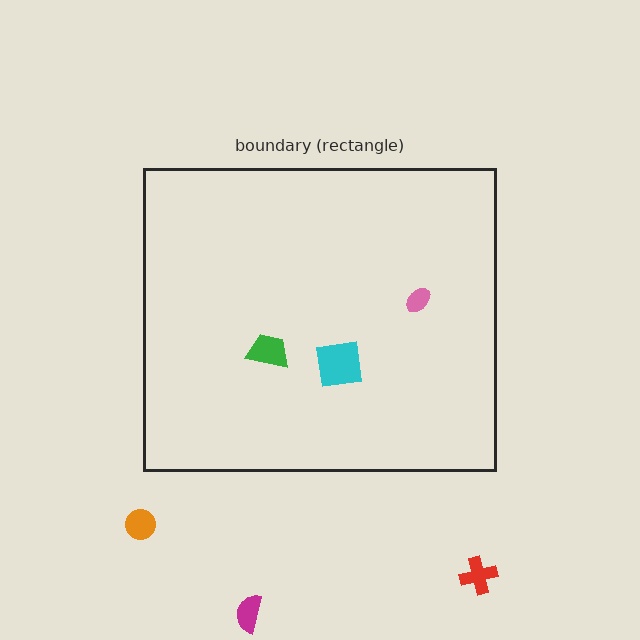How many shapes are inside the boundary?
3 inside, 3 outside.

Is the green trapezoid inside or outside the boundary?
Inside.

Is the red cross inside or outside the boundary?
Outside.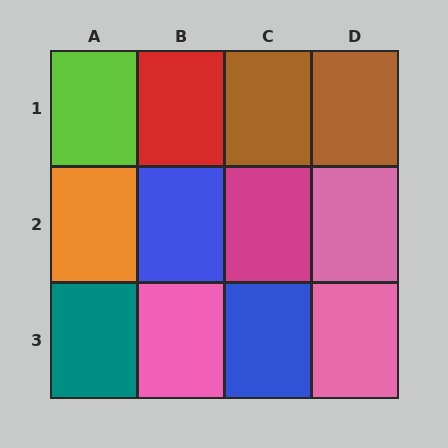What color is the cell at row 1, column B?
Red.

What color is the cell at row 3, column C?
Blue.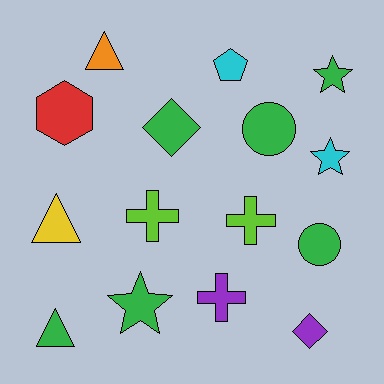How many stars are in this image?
There are 3 stars.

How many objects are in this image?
There are 15 objects.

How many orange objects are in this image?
There is 1 orange object.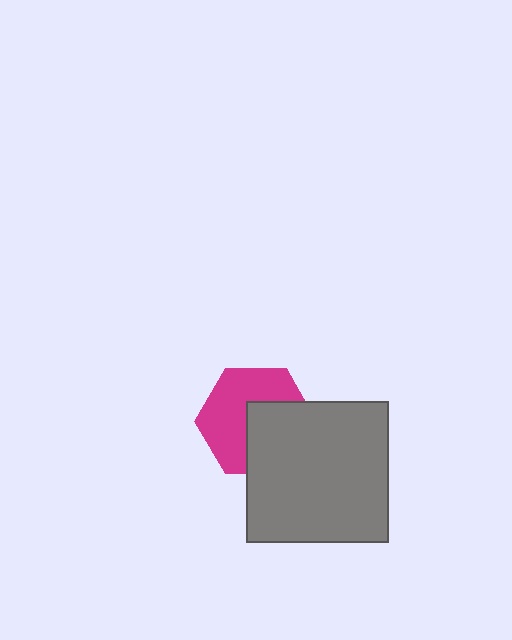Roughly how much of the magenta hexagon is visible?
About half of it is visible (roughly 56%).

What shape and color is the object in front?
The object in front is a gray square.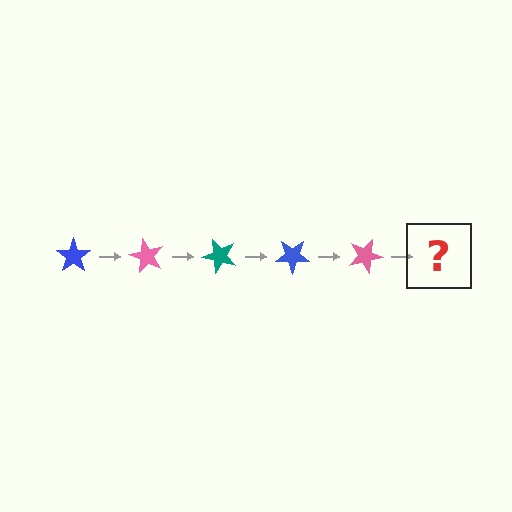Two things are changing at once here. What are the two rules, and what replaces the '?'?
The two rules are that it rotates 60 degrees each step and the color cycles through blue, pink, and teal. The '?' should be a teal star, rotated 300 degrees from the start.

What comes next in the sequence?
The next element should be a teal star, rotated 300 degrees from the start.